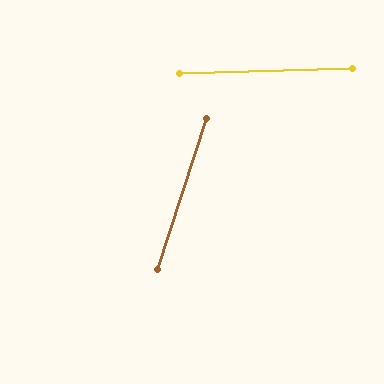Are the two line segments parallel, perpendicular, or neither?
Neither parallel nor perpendicular — they differ by about 70°.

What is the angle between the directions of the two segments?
Approximately 70 degrees.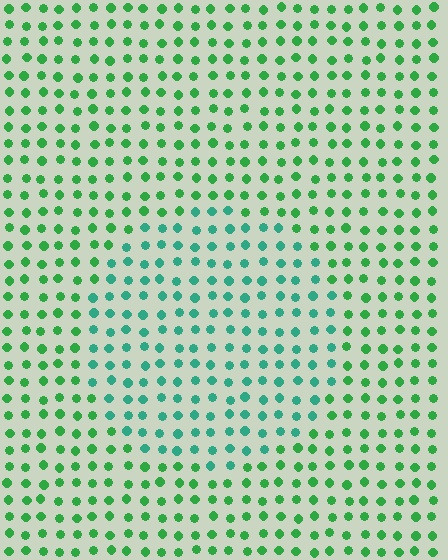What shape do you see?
I see a circle.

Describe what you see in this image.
The image is filled with small green elements in a uniform arrangement. A circle-shaped region is visible where the elements are tinted to a slightly different hue, forming a subtle color boundary.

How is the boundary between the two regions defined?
The boundary is defined purely by a slight shift in hue (about 34 degrees). Spacing, size, and orientation are identical on both sides.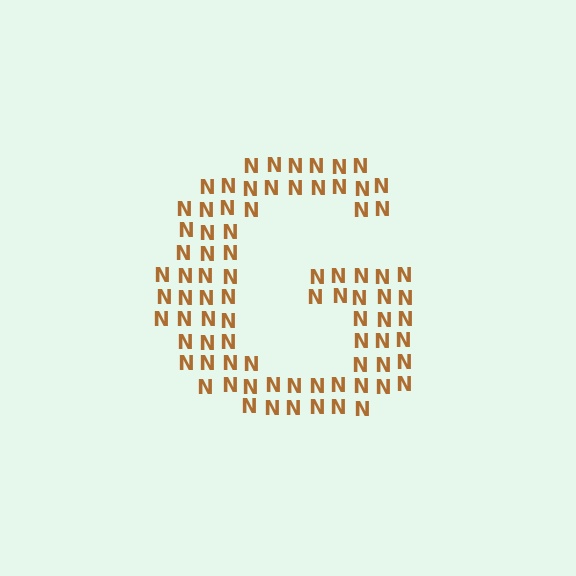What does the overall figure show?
The overall figure shows the letter G.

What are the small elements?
The small elements are letter N's.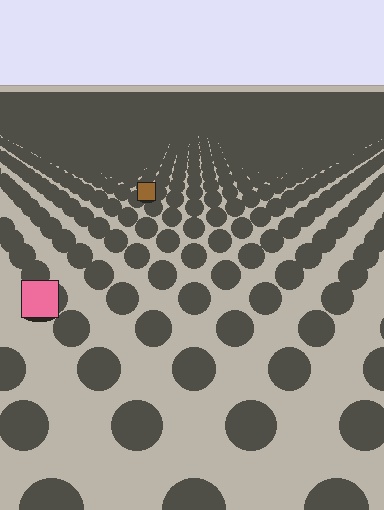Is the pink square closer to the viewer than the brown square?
Yes. The pink square is closer — you can tell from the texture gradient: the ground texture is coarser near it.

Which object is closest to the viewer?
The pink square is closest. The texture marks near it are larger and more spread out.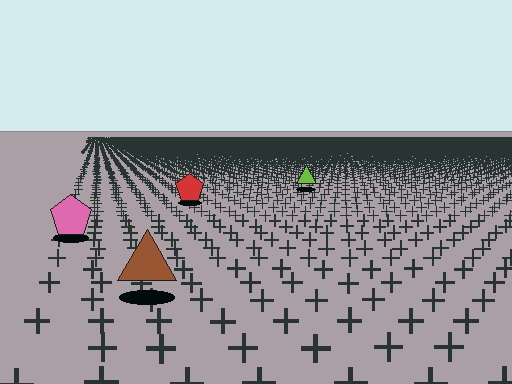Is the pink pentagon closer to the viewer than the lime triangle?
Yes. The pink pentagon is closer — you can tell from the texture gradient: the ground texture is coarser near it.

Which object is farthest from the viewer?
The lime triangle is farthest from the viewer. It appears smaller and the ground texture around it is denser.